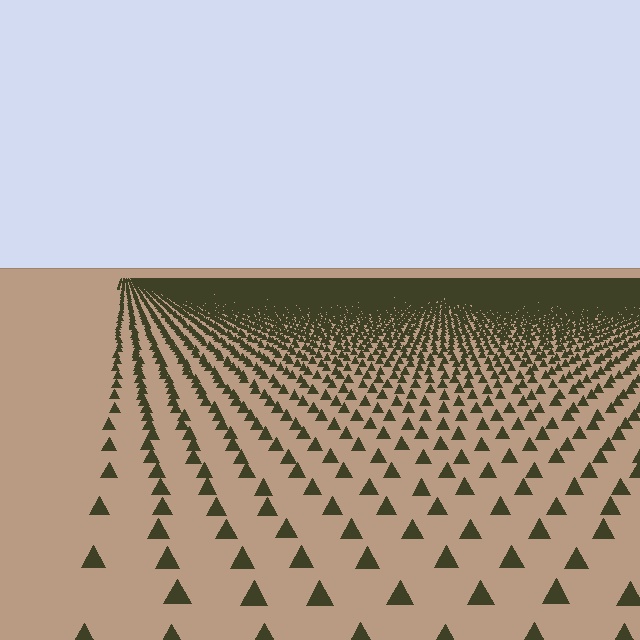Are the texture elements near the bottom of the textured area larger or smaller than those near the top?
Larger. Near the bottom, elements are closer to the viewer and appear at a bigger on-screen size.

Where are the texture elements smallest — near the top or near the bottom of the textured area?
Near the top.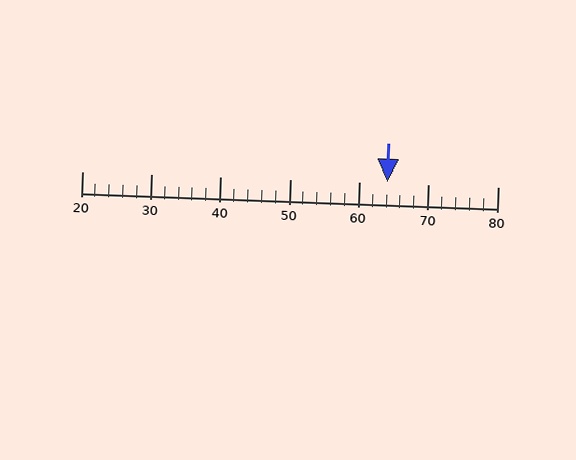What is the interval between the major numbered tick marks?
The major tick marks are spaced 10 units apart.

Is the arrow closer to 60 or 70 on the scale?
The arrow is closer to 60.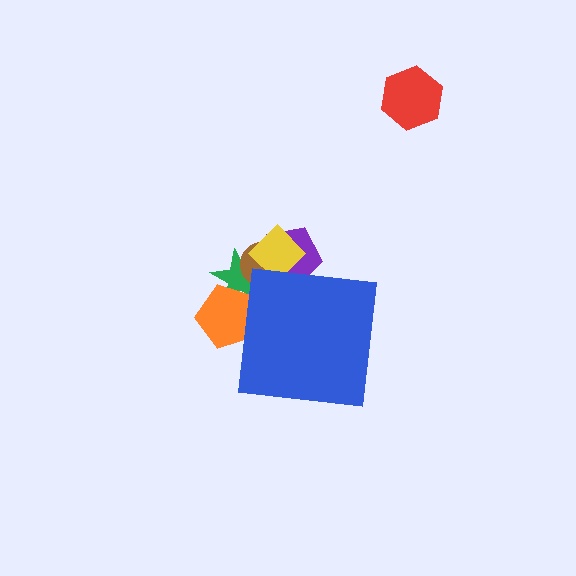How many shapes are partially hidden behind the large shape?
5 shapes are partially hidden.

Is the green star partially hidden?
Yes, the green star is partially hidden behind the blue square.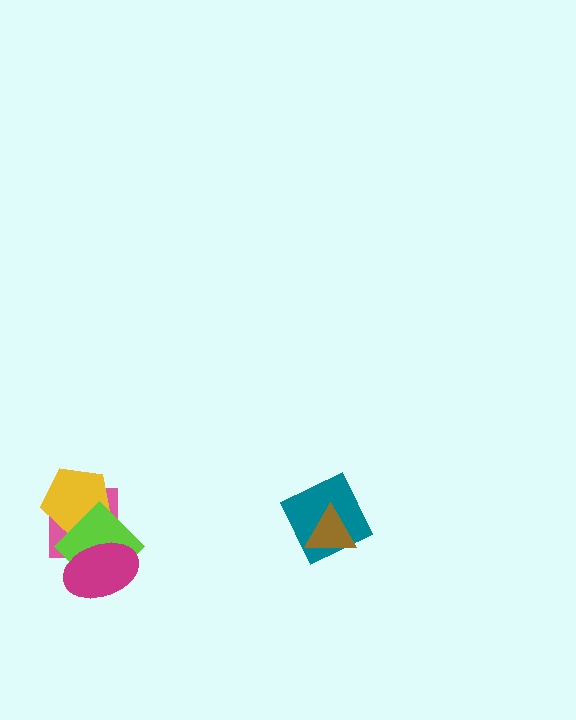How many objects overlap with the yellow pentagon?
2 objects overlap with the yellow pentagon.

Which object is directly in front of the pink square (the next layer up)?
The yellow pentagon is directly in front of the pink square.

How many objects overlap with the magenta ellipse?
2 objects overlap with the magenta ellipse.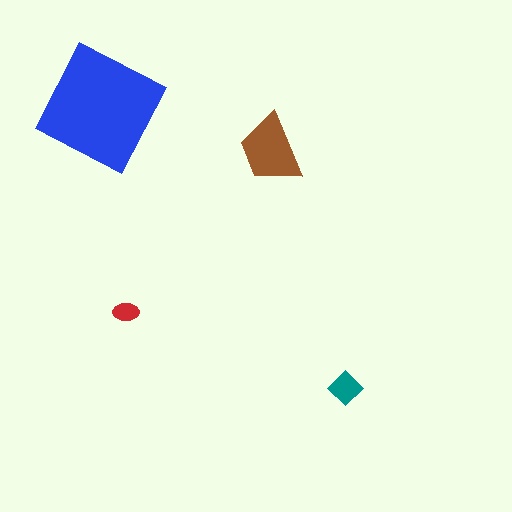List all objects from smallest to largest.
The red ellipse, the teal diamond, the brown trapezoid, the blue square.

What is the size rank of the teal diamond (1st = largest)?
3rd.